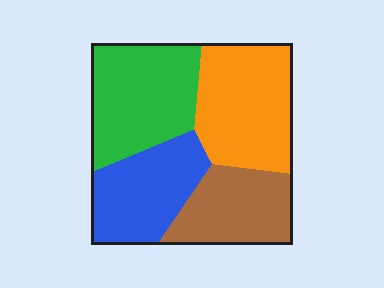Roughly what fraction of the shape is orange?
Orange takes up about one quarter (1/4) of the shape.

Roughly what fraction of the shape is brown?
Brown covers around 20% of the shape.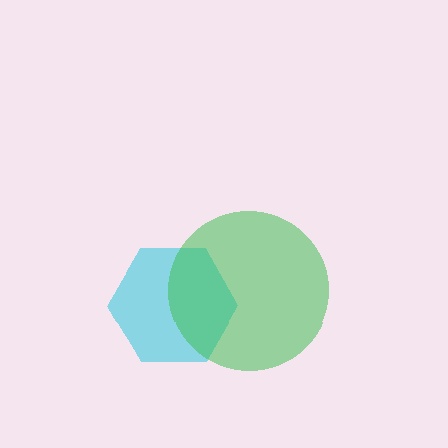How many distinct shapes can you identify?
There are 2 distinct shapes: a cyan hexagon, a green circle.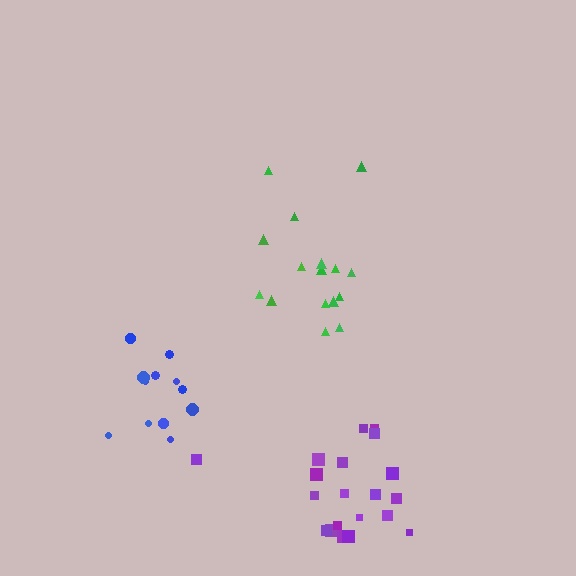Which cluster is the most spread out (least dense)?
Purple.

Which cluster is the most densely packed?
Blue.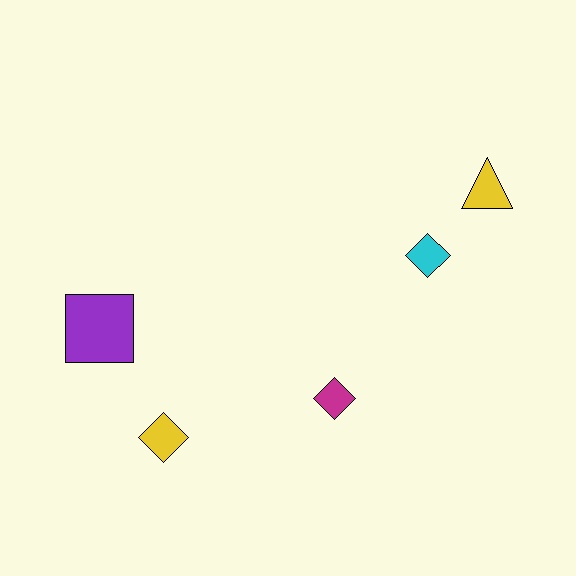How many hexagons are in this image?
There are no hexagons.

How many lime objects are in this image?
There are no lime objects.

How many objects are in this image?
There are 5 objects.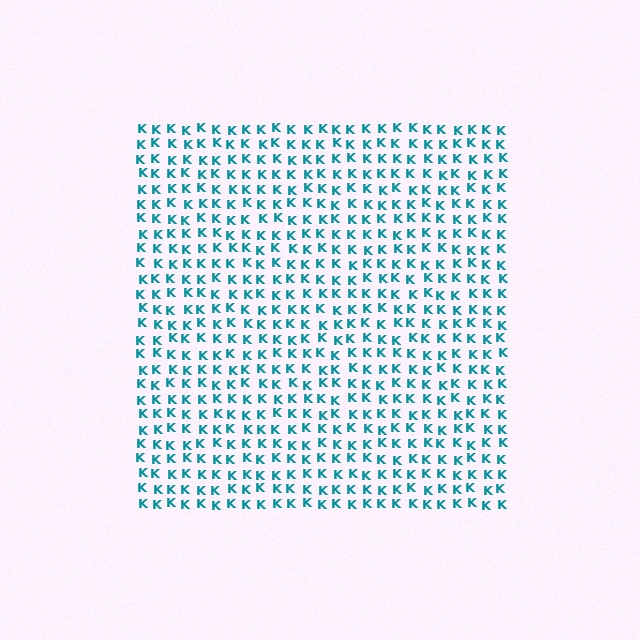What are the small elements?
The small elements are letter K's.